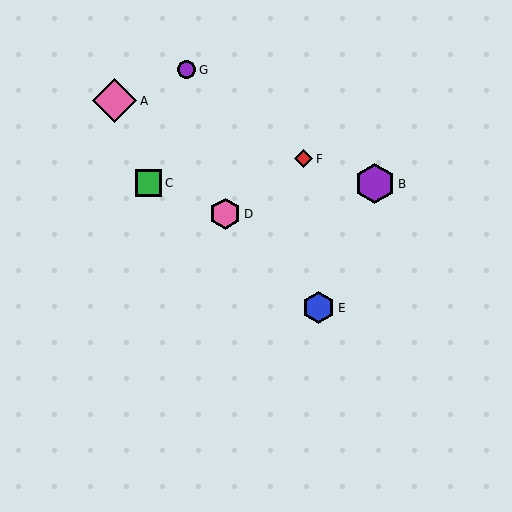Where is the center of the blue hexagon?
The center of the blue hexagon is at (319, 308).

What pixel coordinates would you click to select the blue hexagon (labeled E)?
Click at (319, 308) to select the blue hexagon E.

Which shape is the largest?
The pink diamond (labeled A) is the largest.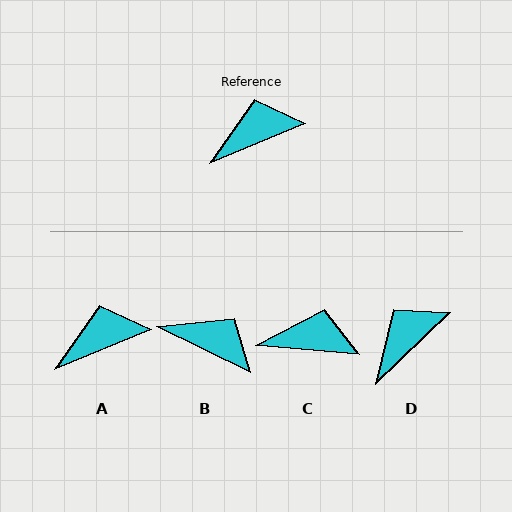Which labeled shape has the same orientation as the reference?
A.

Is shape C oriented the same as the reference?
No, it is off by about 27 degrees.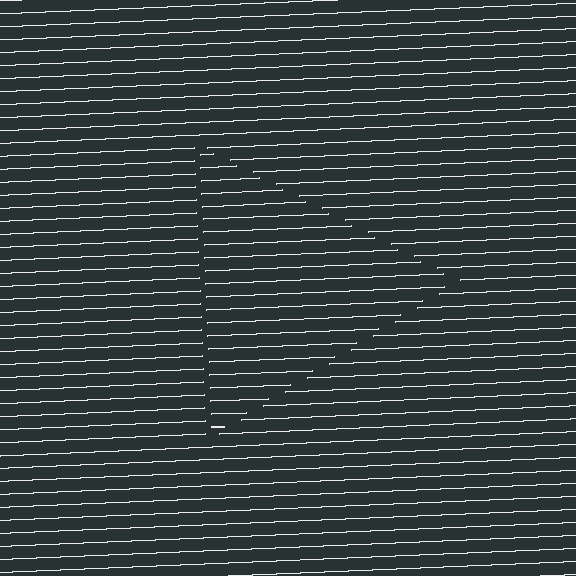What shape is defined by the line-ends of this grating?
An illusory triangle. The interior of the shape contains the same grating, shifted by half a period — the contour is defined by the phase discontinuity where line-ends from the inner and outer gratings abut.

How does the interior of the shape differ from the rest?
The interior of the shape contains the same grating, shifted by half a period — the contour is defined by the phase discontinuity where line-ends from the inner and outer gratings abut.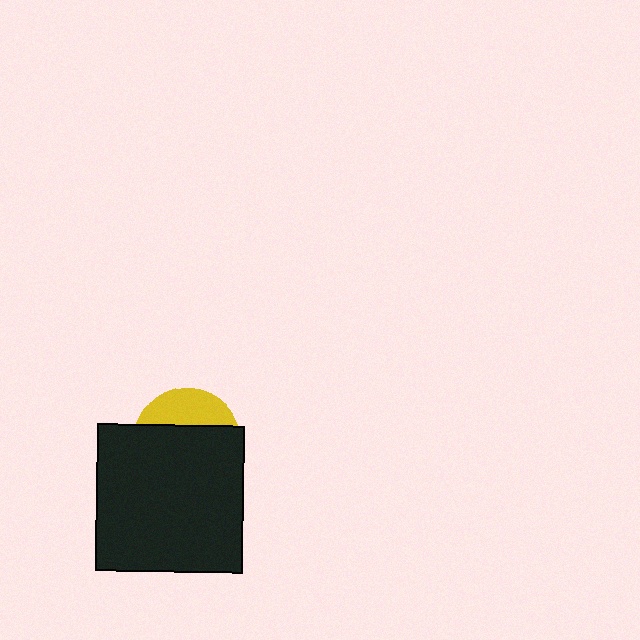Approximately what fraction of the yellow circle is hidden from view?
Roughly 70% of the yellow circle is hidden behind the black square.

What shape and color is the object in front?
The object in front is a black square.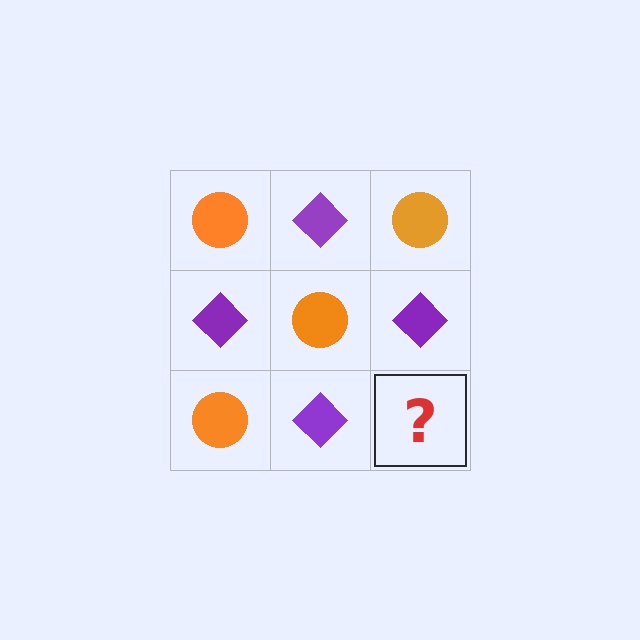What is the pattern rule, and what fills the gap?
The rule is that it alternates orange circle and purple diamond in a checkerboard pattern. The gap should be filled with an orange circle.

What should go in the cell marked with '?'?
The missing cell should contain an orange circle.